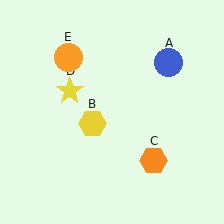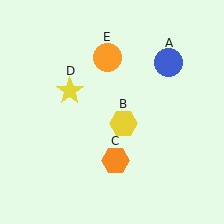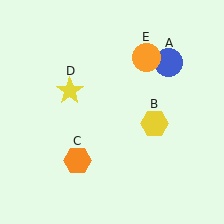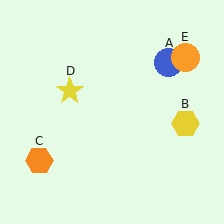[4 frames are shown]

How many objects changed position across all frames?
3 objects changed position: yellow hexagon (object B), orange hexagon (object C), orange circle (object E).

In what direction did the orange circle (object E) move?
The orange circle (object E) moved right.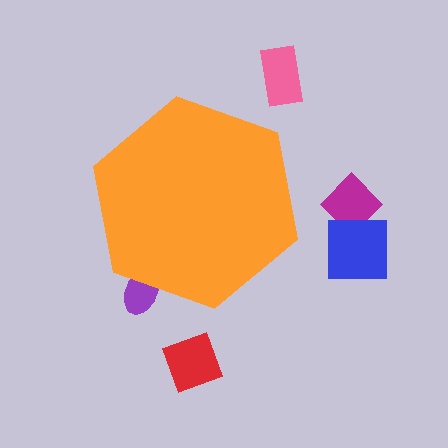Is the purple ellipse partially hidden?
Yes, the purple ellipse is partially hidden behind the orange hexagon.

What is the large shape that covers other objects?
An orange hexagon.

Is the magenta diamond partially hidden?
No, the magenta diamond is fully visible.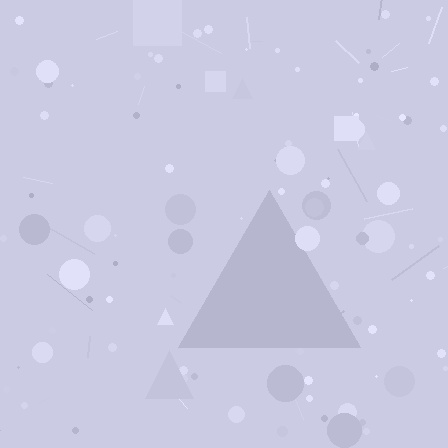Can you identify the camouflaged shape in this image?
The camouflaged shape is a triangle.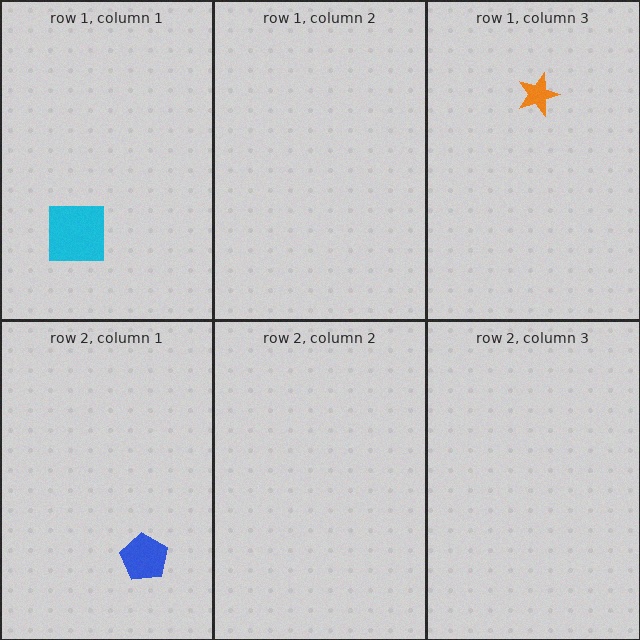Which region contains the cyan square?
The row 1, column 1 region.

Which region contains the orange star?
The row 1, column 3 region.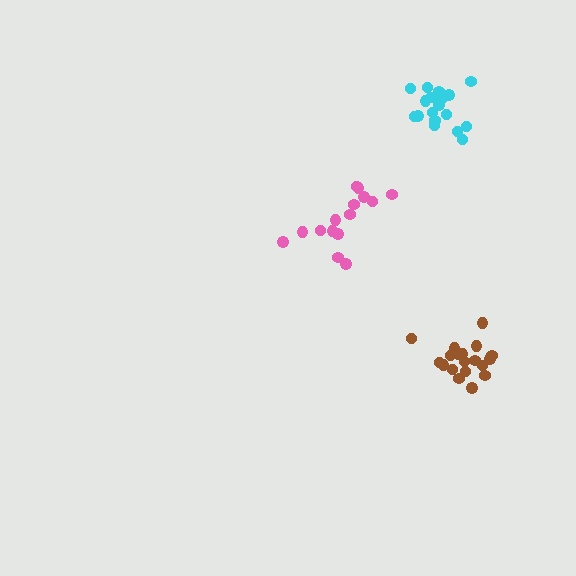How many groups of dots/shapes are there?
There are 3 groups.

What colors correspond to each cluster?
The clusters are colored: pink, cyan, brown.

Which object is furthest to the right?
The brown cluster is rightmost.